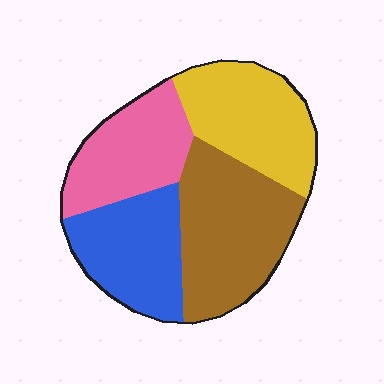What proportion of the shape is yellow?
Yellow takes up about one quarter (1/4) of the shape.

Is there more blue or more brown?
Brown.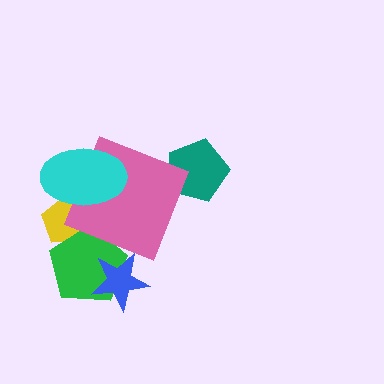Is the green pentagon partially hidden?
Yes, it is partially covered by another shape.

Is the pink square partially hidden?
Yes, it is partially covered by another shape.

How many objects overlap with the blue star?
1 object overlaps with the blue star.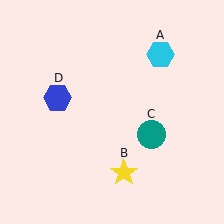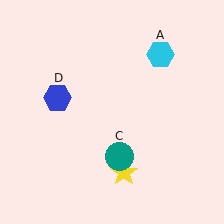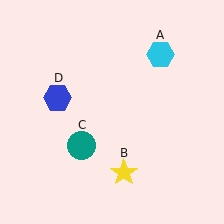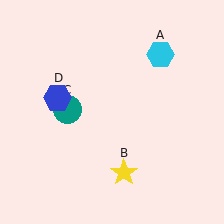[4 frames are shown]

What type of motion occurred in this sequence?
The teal circle (object C) rotated clockwise around the center of the scene.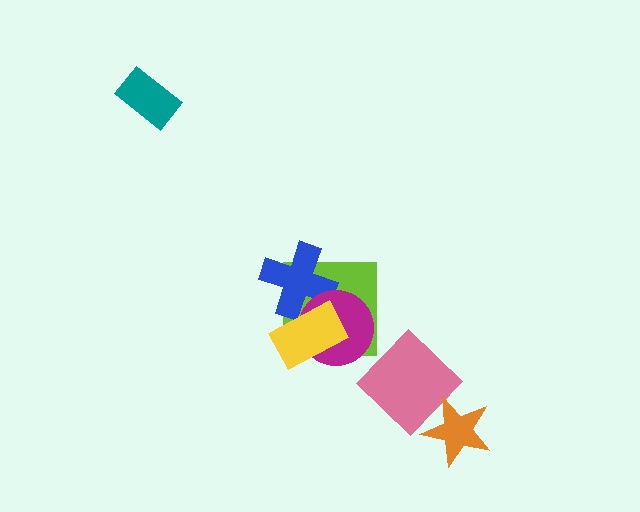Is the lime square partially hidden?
Yes, it is partially covered by another shape.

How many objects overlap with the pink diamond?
0 objects overlap with the pink diamond.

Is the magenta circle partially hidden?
Yes, it is partially covered by another shape.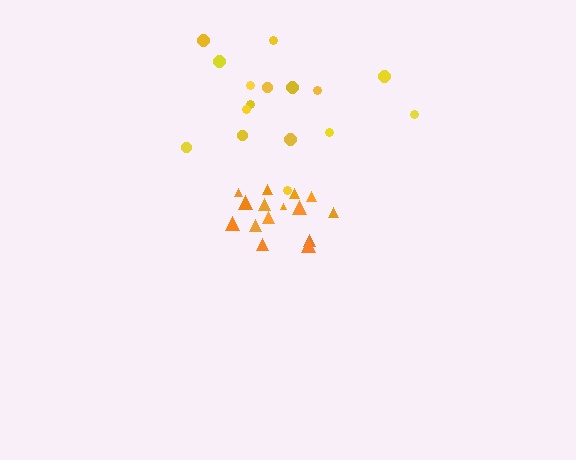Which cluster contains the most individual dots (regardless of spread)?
Yellow (16).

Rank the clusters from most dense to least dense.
orange, yellow.